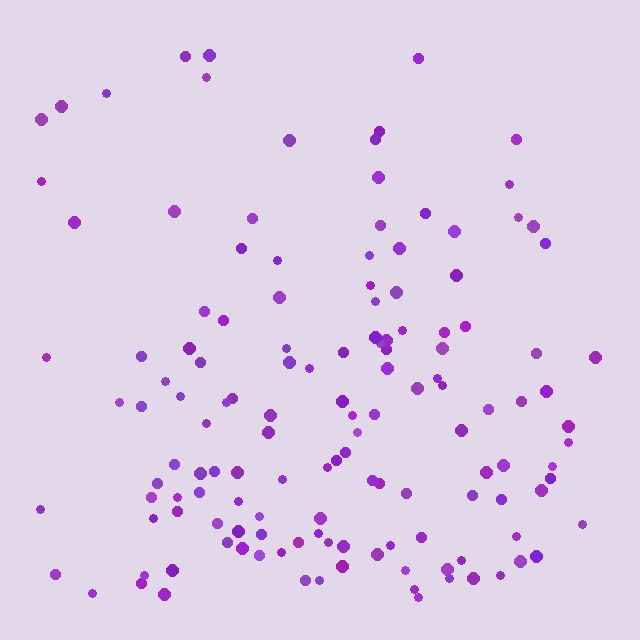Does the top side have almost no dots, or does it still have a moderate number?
Still a moderate number, just noticeably fewer than the bottom.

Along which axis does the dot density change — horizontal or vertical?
Vertical.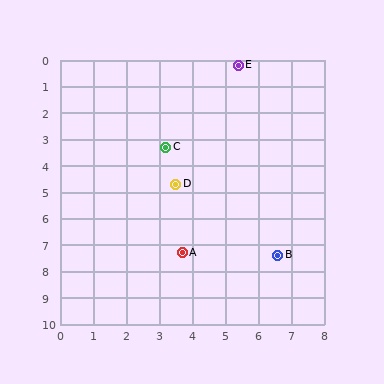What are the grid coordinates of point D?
Point D is at approximately (3.5, 4.7).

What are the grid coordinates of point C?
Point C is at approximately (3.2, 3.3).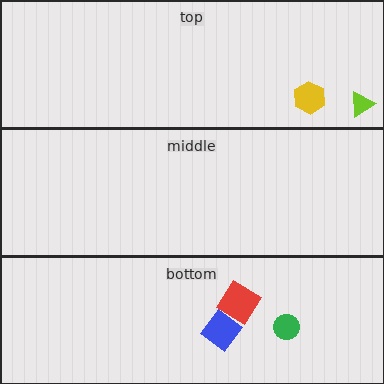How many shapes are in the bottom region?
3.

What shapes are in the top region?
The lime triangle, the yellow hexagon.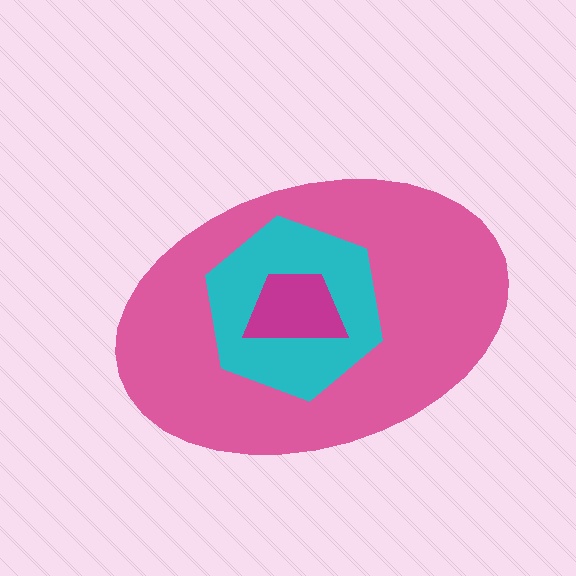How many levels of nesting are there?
3.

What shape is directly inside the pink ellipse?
The cyan hexagon.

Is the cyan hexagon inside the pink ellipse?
Yes.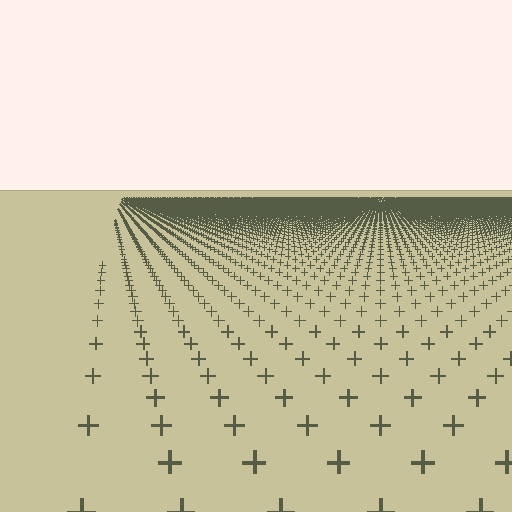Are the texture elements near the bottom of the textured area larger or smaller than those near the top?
Larger. Near the bottom, elements are closer to the viewer and appear at a bigger on-screen size.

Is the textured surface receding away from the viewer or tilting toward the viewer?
The surface is receding away from the viewer. Texture elements get smaller and denser toward the top.